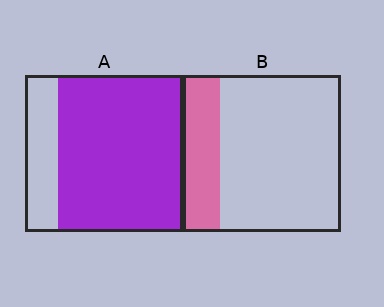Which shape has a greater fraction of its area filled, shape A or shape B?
Shape A.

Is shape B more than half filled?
No.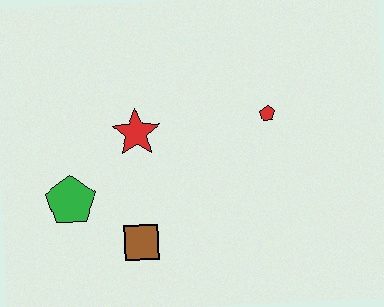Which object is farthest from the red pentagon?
The green pentagon is farthest from the red pentagon.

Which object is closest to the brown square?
The green pentagon is closest to the brown square.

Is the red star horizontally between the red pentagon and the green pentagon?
Yes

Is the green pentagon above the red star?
No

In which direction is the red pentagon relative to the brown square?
The red pentagon is to the right of the brown square.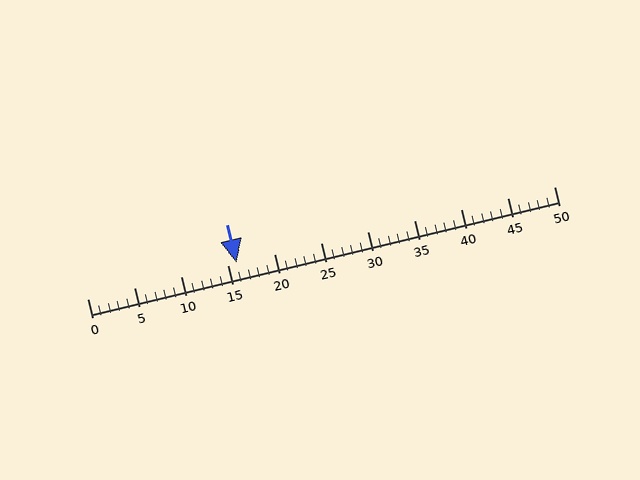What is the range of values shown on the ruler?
The ruler shows values from 0 to 50.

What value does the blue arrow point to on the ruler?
The blue arrow points to approximately 16.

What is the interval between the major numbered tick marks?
The major tick marks are spaced 5 units apart.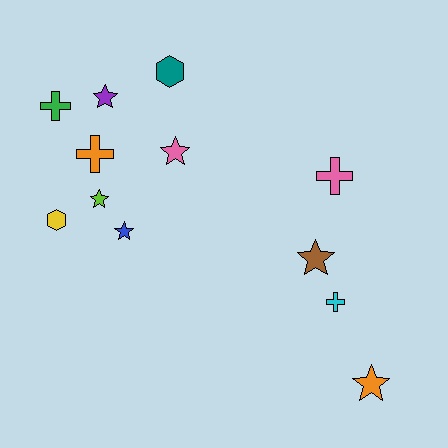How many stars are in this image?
There are 6 stars.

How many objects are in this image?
There are 12 objects.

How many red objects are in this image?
There are no red objects.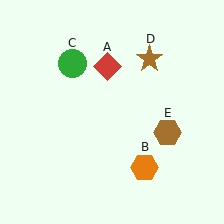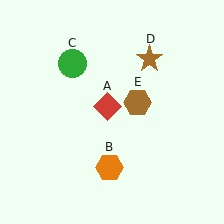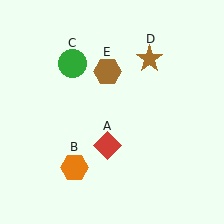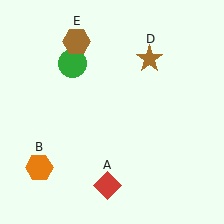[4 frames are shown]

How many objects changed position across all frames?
3 objects changed position: red diamond (object A), orange hexagon (object B), brown hexagon (object E).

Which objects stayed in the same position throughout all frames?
Green circle (object C) and brown star (object D) remained stationary.